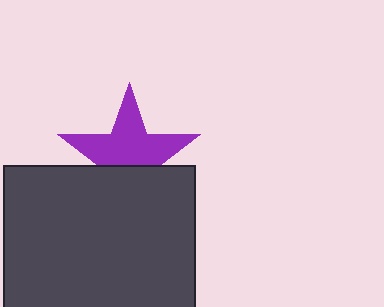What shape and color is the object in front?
The object in front is a dark gray square.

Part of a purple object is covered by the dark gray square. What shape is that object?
It is a star.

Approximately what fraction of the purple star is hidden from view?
Roughly 37% of the purple star is hidden behind the dark gray square.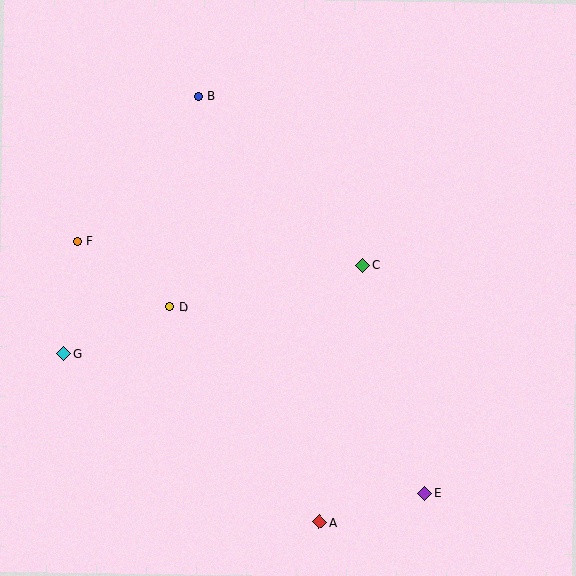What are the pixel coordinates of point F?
Point F is at (77, 241).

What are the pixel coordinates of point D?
Point D is at (169, 307).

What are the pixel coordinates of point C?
Point C is at (363, 265).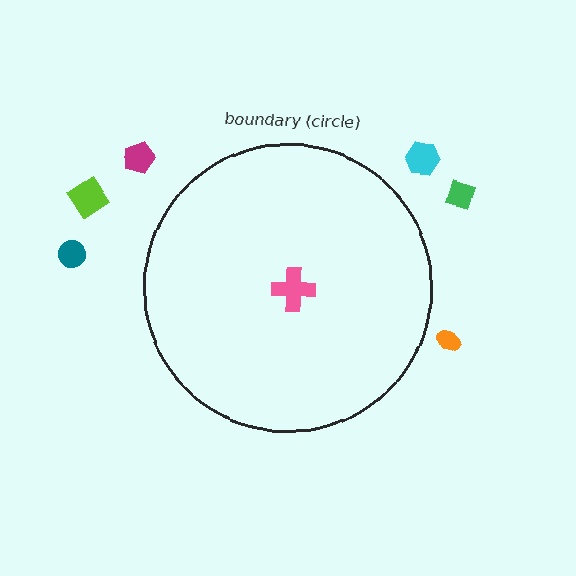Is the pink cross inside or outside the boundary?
Inside.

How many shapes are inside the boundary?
1 inside, 6 outside.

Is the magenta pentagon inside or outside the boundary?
Outside.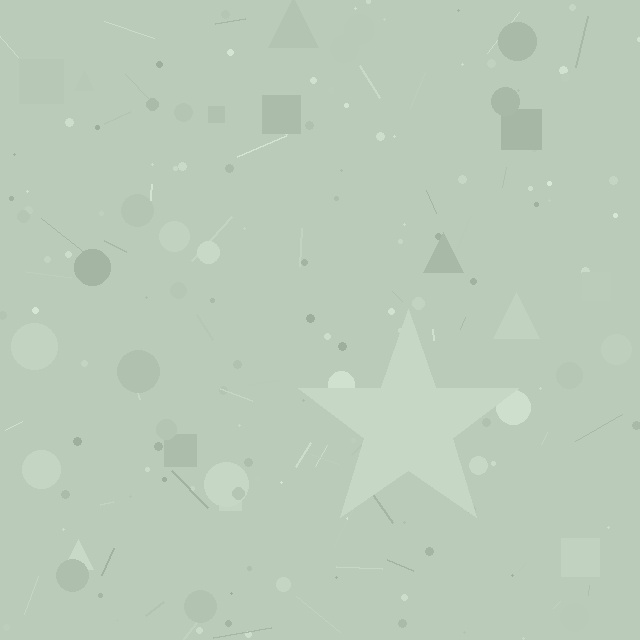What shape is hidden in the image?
A star is hidden in the image.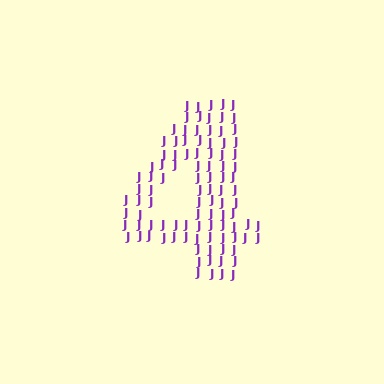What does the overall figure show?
The overall figure shows the digit 4.